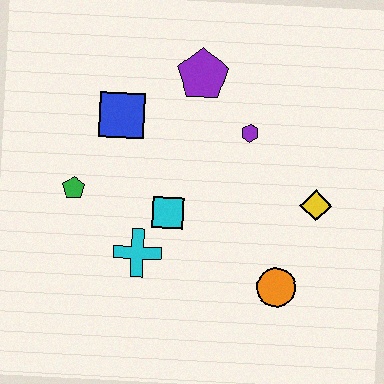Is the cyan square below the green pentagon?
Yes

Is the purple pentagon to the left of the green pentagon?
No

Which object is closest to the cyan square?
The cyan cross is closest to the cyan square.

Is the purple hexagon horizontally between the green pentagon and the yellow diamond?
Yes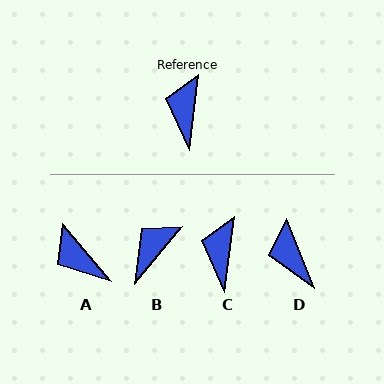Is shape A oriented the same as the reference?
No, it is off by about 47 degrees.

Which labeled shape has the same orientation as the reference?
C.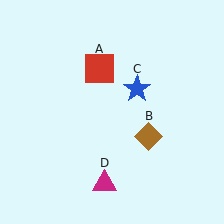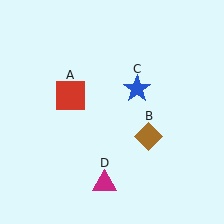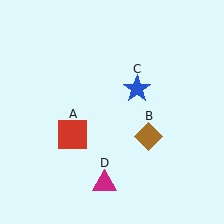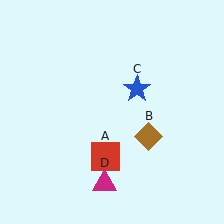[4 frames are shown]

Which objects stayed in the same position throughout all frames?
Brown diamond (object B) and blue star (object C) and magenta triangle (object D) remained stationary.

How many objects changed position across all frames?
1 object changed position: red square (object A).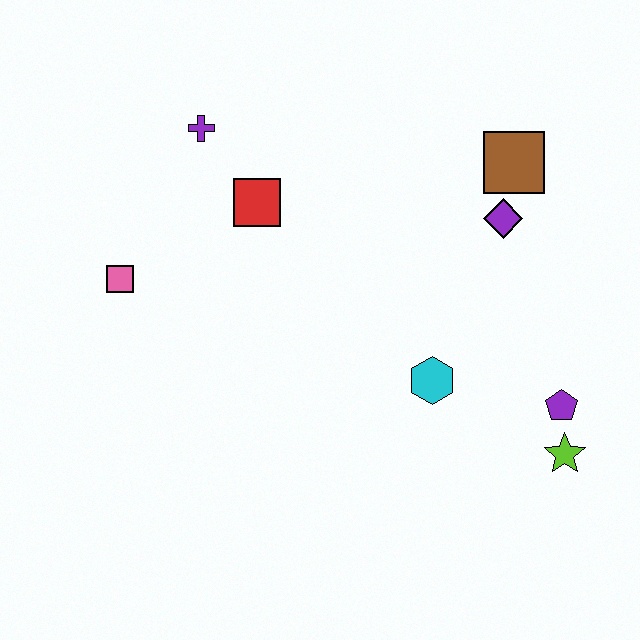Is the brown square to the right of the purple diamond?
Yes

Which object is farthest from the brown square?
The pink square is farthest from the brown square.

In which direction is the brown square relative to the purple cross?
The brown square is to the right of the purple cross.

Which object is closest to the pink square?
The red square is closest to the pink square.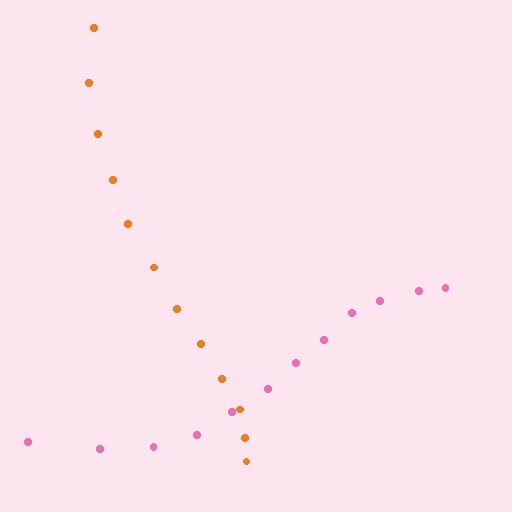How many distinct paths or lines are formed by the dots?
There are 2 distinct paths.